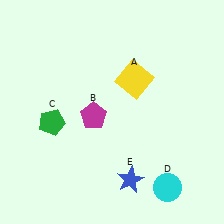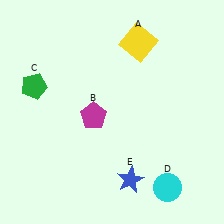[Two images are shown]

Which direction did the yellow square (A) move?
The yellow square (A) moved up.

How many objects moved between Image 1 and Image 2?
2 objects moved between the two images.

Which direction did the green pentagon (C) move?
The green pentagon (C) moved up.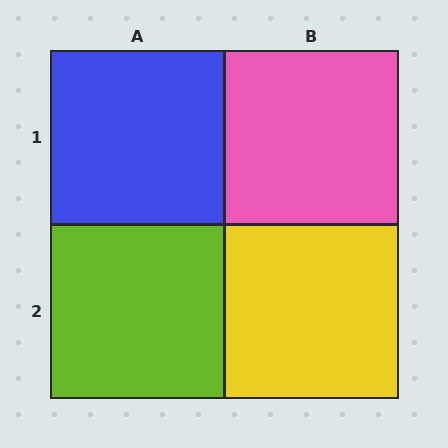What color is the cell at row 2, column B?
Yellow.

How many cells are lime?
1 cell is lime.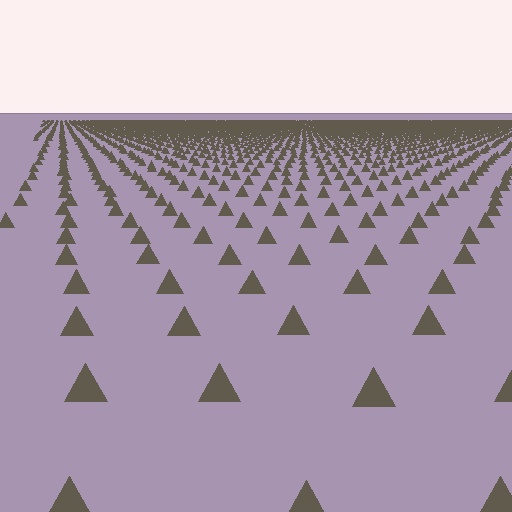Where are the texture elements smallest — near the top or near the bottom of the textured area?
Near the top.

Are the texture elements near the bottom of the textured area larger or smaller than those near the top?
Larger. Near the bottom, elements are closer to the viewer and appear at a bigger on-screen size.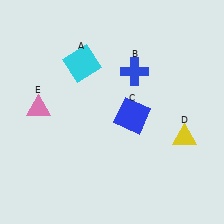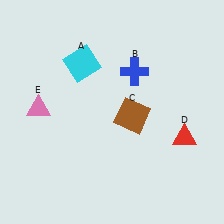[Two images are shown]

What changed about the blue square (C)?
In Image 1, C is blue. In Image 2, it changed to brown.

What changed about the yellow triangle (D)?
In Image 1, D is yellow. In Image 2, it changed to red.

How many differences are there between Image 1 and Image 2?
There are 2 differences between the two images.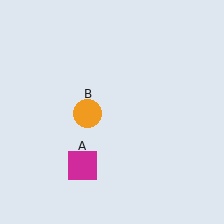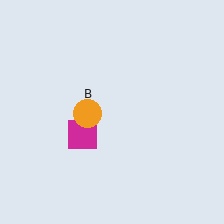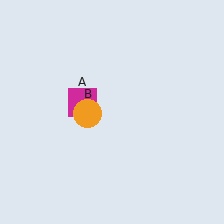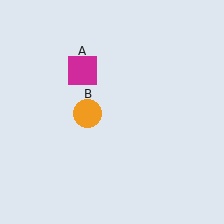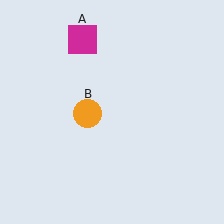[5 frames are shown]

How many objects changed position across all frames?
1 object changed position: magenta square (object A).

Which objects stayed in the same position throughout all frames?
Orange circle (object B) remained stationary.